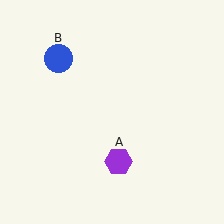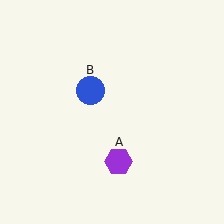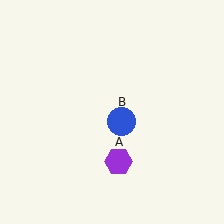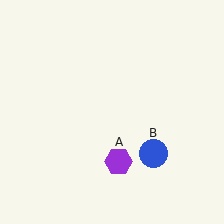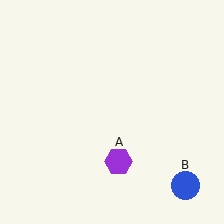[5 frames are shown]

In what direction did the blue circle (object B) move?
The blue circle (object B) moved down and to the right.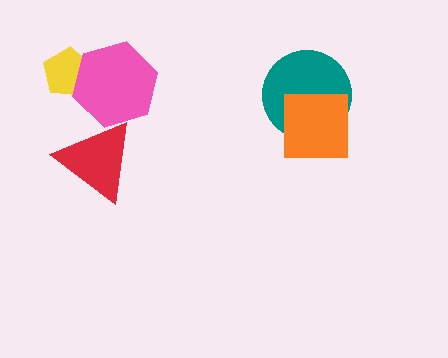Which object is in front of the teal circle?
The orange square is in front of the teal circle.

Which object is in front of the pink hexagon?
The red triangle is in front of the pink hexagon.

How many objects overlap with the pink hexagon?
2 objects overlap with the pink hexagon.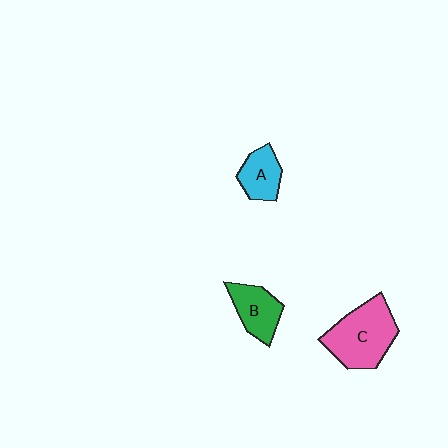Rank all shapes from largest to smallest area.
From largest to smallest: C (pink), B (green), A (cyan).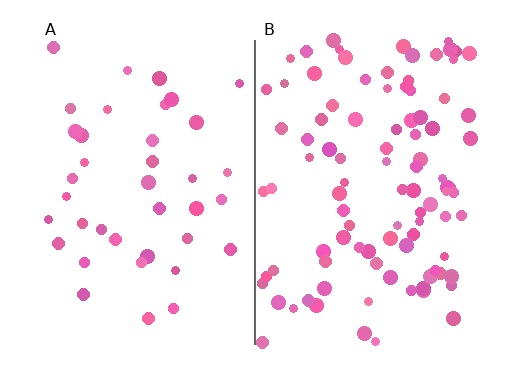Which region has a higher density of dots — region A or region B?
B (the right).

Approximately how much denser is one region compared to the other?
Approximately 2.5× — region B over region A.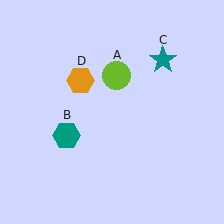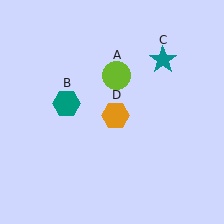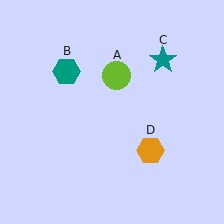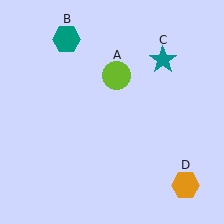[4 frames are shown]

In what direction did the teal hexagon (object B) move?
The teal hexagon (object B) moved up.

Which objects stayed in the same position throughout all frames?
Lime circle (object A) and teal star (object C) remained stationary.